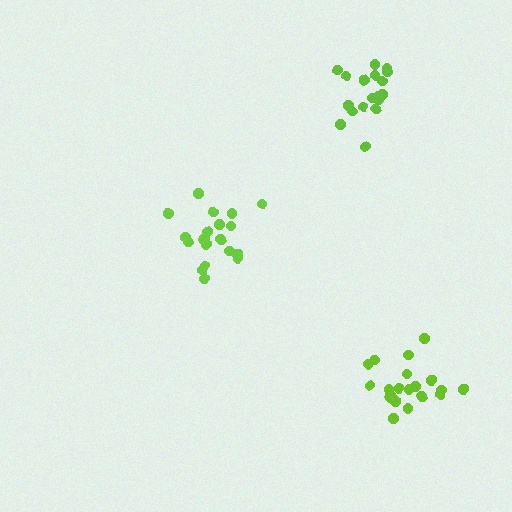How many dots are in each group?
Group 1: 21 dots, Group 2: 20 dots, Group 3: 18 dots (59 total).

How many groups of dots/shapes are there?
There are 3 groups.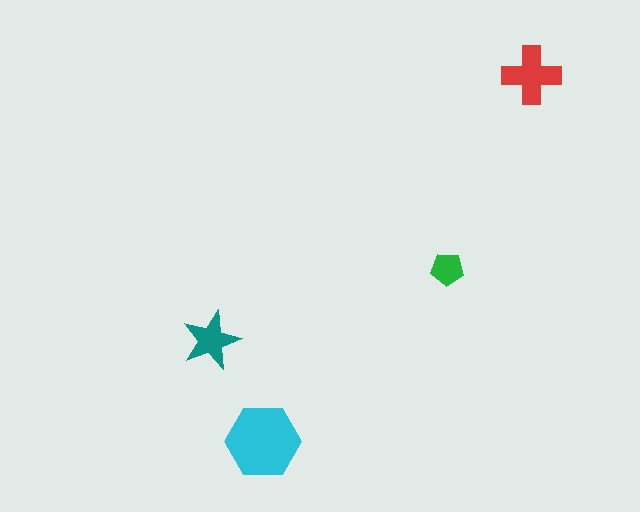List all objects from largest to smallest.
The cyan hexagon, the red cross, the teal star, the green pentagon.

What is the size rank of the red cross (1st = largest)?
2nd.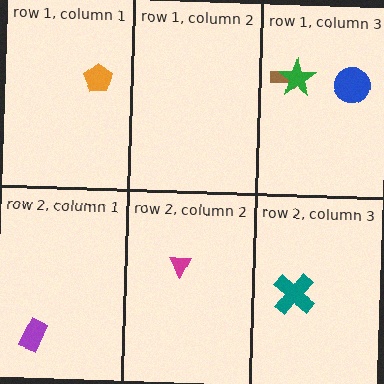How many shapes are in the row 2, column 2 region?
1.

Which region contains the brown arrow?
The row 1, column 3 region.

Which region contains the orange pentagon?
The row 1, column 1 region.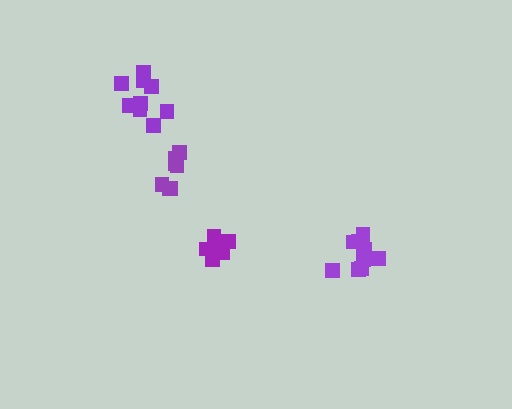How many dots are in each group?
Group 1: 10 dots, Group 2: 6 dots, Group 3: 9 dots, Group 4: 7 dots (32 total).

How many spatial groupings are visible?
There are 4 spatial groupings.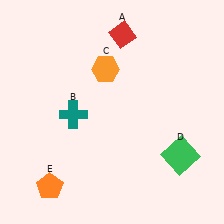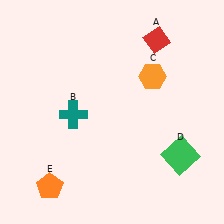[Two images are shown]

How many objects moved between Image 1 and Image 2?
2 objects moved between the two images.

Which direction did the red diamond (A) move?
The red diamond (A) moved right.